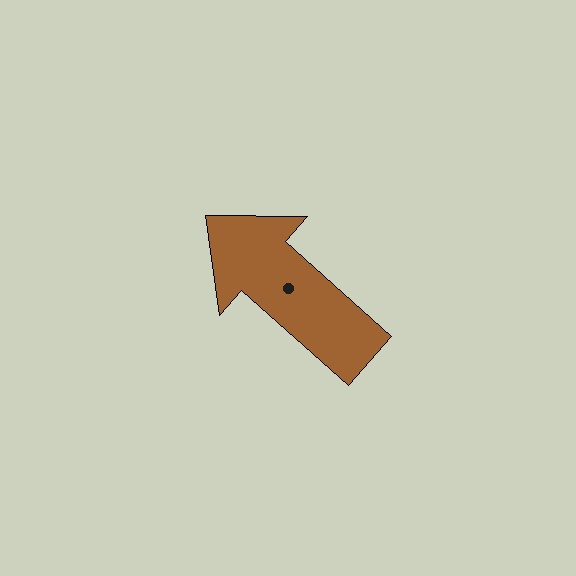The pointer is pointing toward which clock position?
Roughly 10 o'clock.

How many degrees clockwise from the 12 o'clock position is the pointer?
Approximately 312 degrees.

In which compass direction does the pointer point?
Northwest.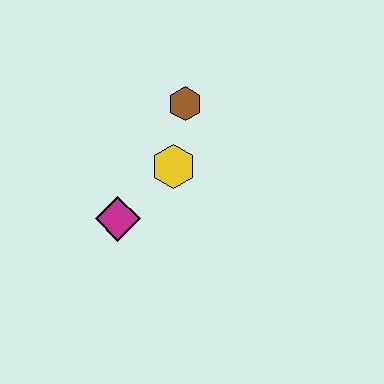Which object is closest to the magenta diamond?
The yellow hexagon is closest to the magenta diamond.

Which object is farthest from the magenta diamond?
The brown hexagon is farthest from the magenta diamond.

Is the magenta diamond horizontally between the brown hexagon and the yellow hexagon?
No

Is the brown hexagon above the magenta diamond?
Yes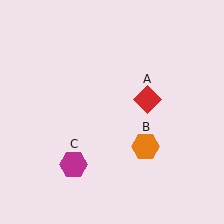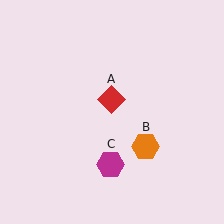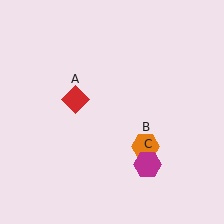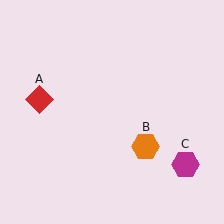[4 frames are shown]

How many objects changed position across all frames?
2 objects changed position: red diamond (object A), magenta hexagon (object C).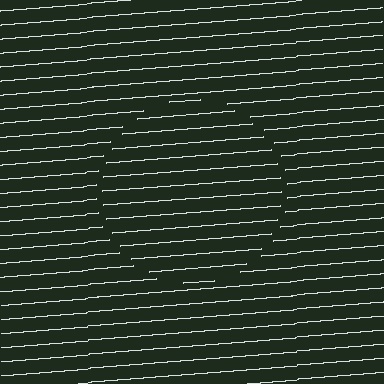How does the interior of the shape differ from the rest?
The interior of the shape contains the same grating, shifted by half a period — the contour is defined by the phase discontinuity where line-ends from the inner and outer gratings abut.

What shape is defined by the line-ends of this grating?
An illusory circle. The interior of the shape contains the same grating, shifted by half a period — the contour is defined by the phase discontinuity where line-ends from the inner and outer gratings abut.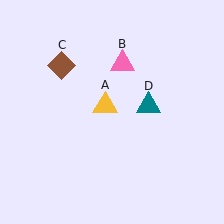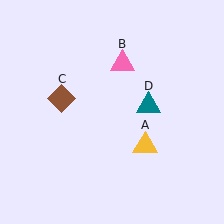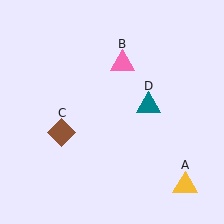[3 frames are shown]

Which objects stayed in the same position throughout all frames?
Pink triangle (object B) and teal triangle (object D) remained stationary.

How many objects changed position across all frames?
2 objects changed position: yellow triangle (object A), brown diamond (object C).